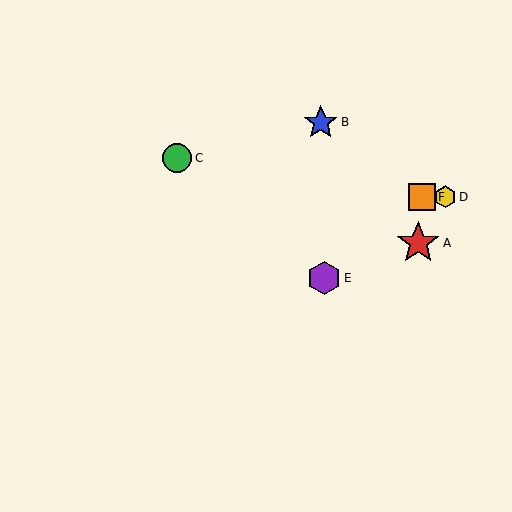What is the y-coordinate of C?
Object C is at y≈158.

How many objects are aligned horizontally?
2 objects (D, F) are aligned horizontally.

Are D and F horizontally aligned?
Yes, both are at y≈197.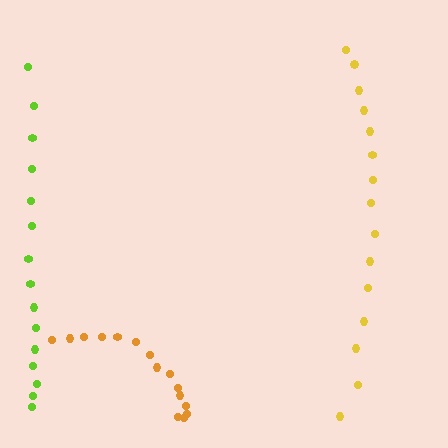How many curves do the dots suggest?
There are 3 distinct paths.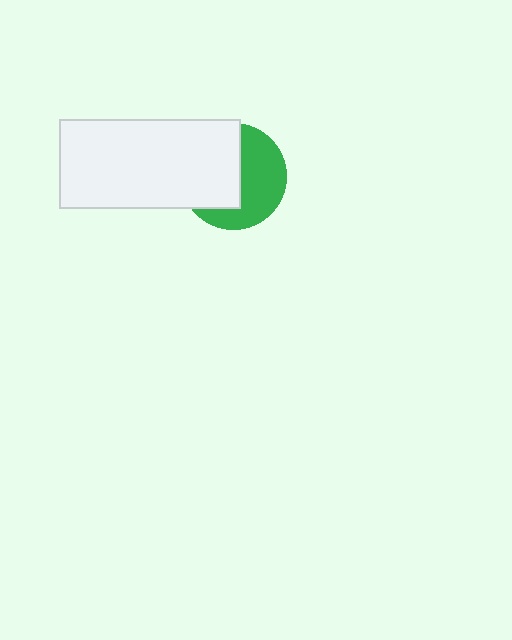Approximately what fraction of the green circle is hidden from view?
Roughly 51% of the green circle is hidden behind the white rectangle.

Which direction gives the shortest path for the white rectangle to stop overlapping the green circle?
Moving left gives the shortest separation.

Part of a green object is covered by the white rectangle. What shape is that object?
It is a circle.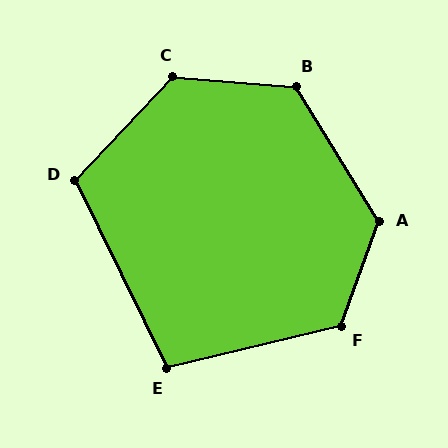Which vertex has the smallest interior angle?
E, at approximately 102 degrees.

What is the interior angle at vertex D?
Approximately 111 degrees (obtuse).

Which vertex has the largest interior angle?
C, at approximately 129 degrees.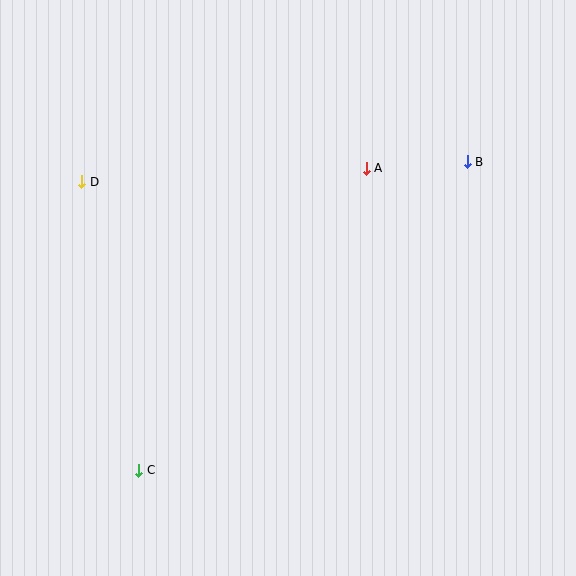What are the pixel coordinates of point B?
Point B is at (467, 162).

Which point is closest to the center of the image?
Point A at (366, 168) is closest to the center.